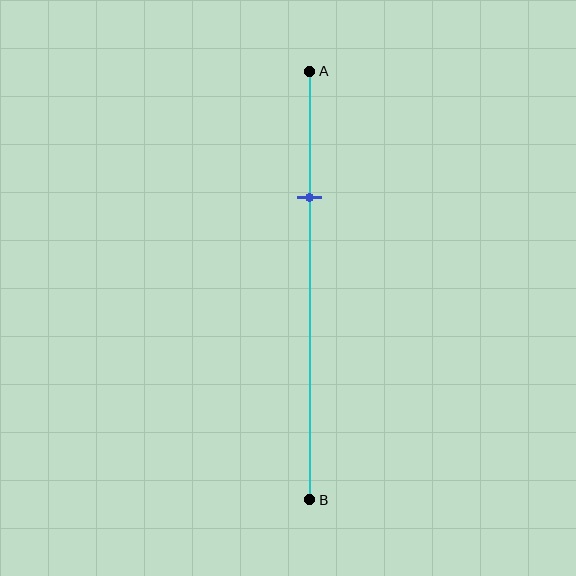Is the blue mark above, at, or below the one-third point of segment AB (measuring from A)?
The blue mark is above the one-third point of segment AB.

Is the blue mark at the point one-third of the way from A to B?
No, the mark is at about 30% from A, not at the 33% one-third point.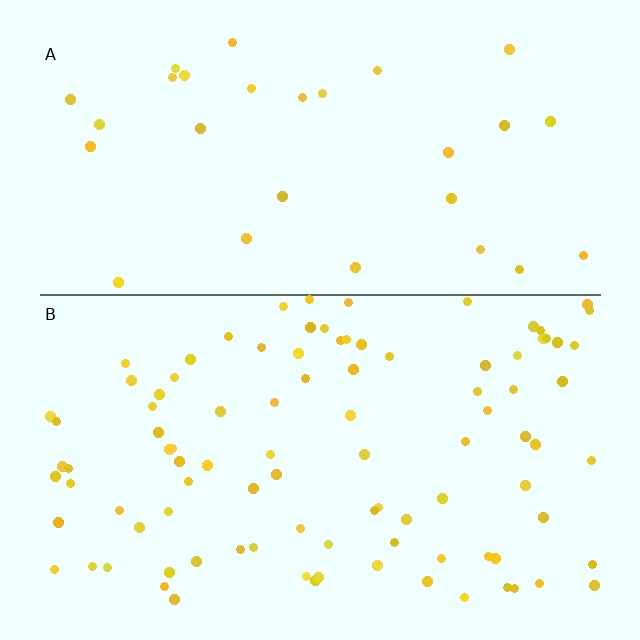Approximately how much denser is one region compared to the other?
Approximately 3.3× — region B over region A.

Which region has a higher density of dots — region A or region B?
B (the bottom).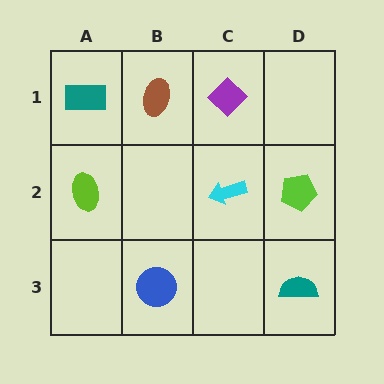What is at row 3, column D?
A teal semicircle.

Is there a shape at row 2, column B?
No, that cell is empty.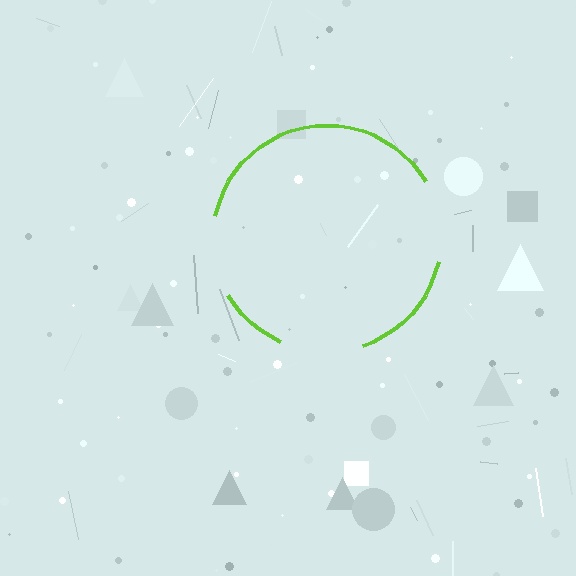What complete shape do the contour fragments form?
The contour fragments form a circle.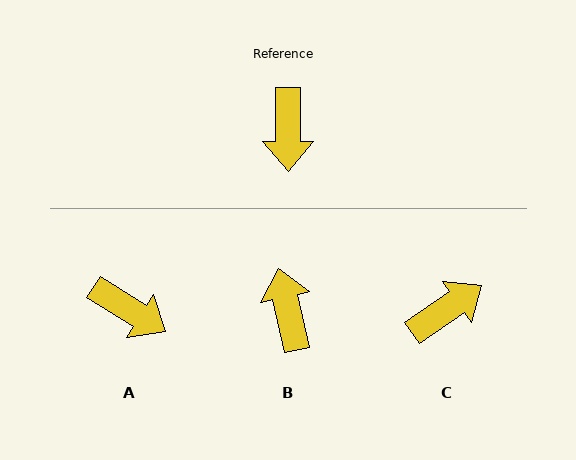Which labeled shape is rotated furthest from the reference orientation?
B, about 168 degrees away.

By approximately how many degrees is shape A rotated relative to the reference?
Approximately 58 degrees counter-clockwise.